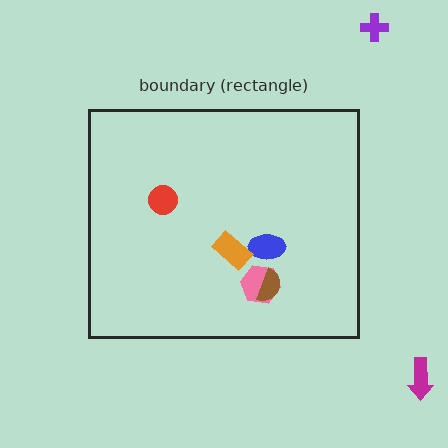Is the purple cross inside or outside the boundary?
Outside.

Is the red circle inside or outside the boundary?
Inside.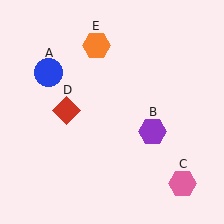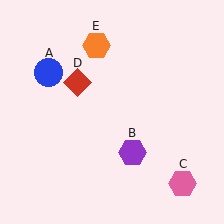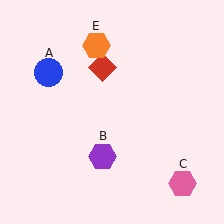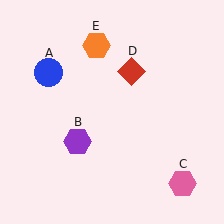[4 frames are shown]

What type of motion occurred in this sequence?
The purple hexagon (object B), red diamond (object D) rotated clockwise around the center of the scene.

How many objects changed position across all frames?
2 objects changed position: purple hexagon (object B), red diamond (object D).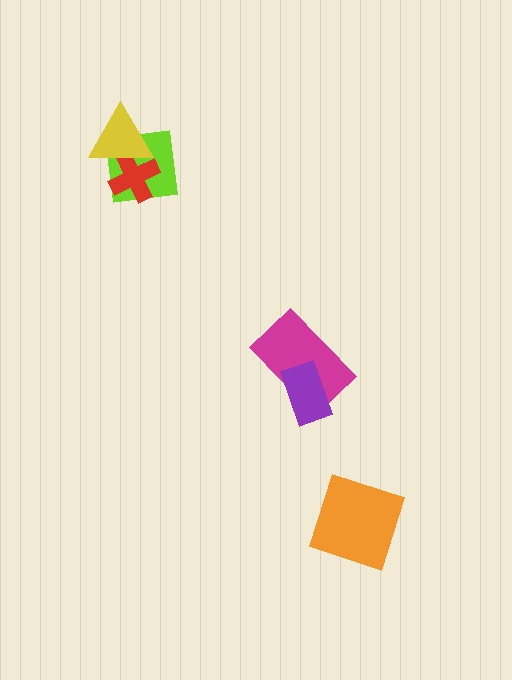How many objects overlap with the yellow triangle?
2 objects overlap with the yellow triangle.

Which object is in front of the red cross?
The yellow triangle is in front of the red cross.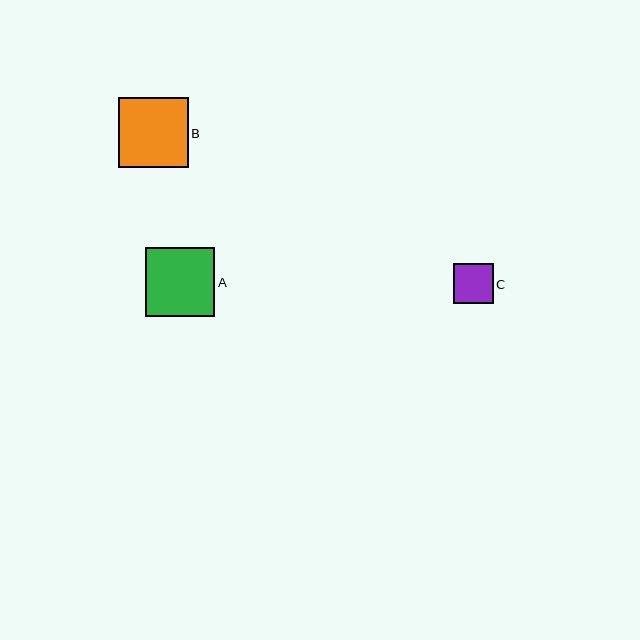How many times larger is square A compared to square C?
Square A is approximately 1.7 times the size of square C.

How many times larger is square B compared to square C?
Square B is approximately 1.8 times the size of square C.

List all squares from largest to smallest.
From largest to smallest: B, A, C.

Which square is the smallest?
Square C is the smallest with a size of approximately 40 pixels.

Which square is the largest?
Square B is the largest with a size of approximately 70 pixels.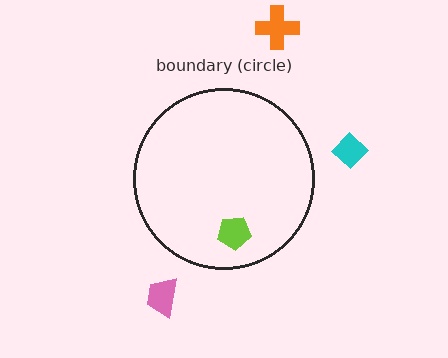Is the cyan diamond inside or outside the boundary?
Outside.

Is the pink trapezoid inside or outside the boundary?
Outside.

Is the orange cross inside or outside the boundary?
Outside.